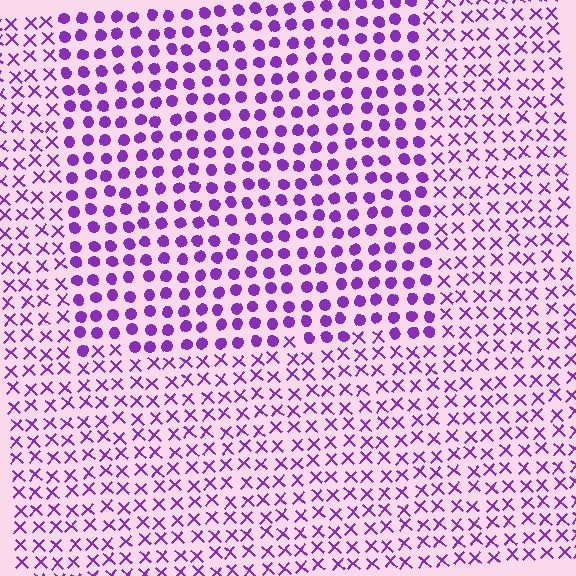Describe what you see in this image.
The image is filled with small purple elements arranged in a uniform grid. A rectangle-shaped region contains circles, while the surrounding area contains X marks. The boundary is defined purely by the change in element shape.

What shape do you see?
I see a rectangle.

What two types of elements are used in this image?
The image uses circles inside the rectangle region and X marks outside it.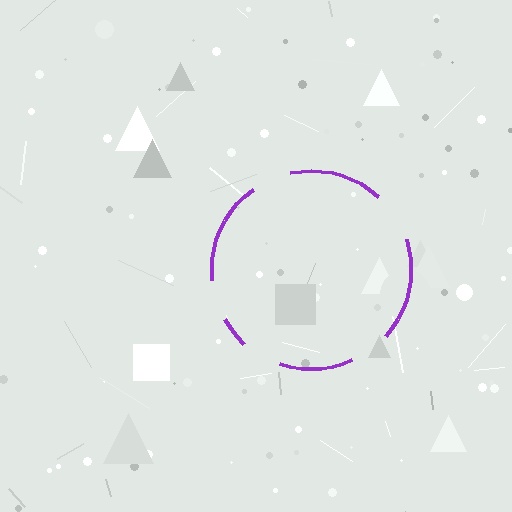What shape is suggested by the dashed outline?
The dashed outline suggests a circle.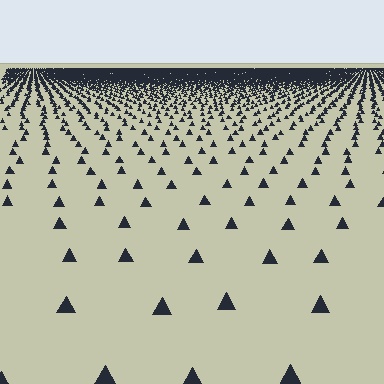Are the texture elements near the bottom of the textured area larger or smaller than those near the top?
Larger. Near the bottom, elements are closer to the viewer and appear at a bigger on-screen size.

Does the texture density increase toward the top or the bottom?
Density increases toward the top.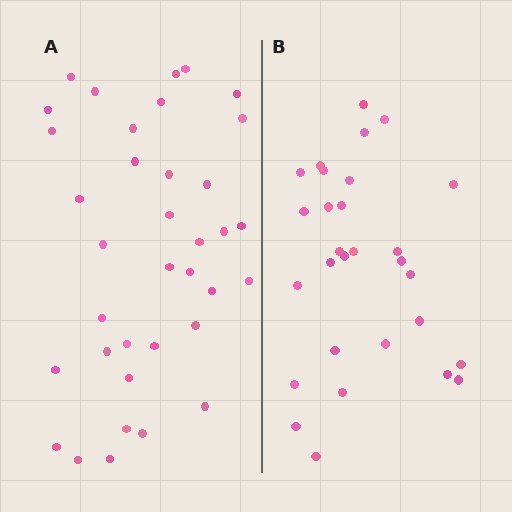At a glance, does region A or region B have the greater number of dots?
Region A (the left region) has more dots.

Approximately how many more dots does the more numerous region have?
Region A has roughly 8 or so more dots than region B.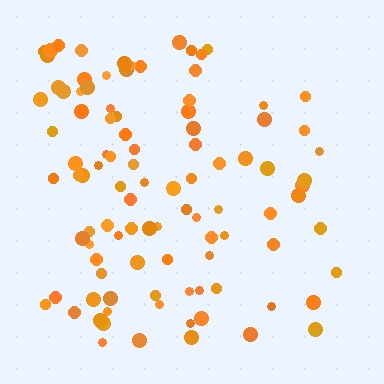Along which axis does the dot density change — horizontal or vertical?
Horizontal.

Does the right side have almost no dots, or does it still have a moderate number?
Still a moderate number, just noticeably fewer than the left.